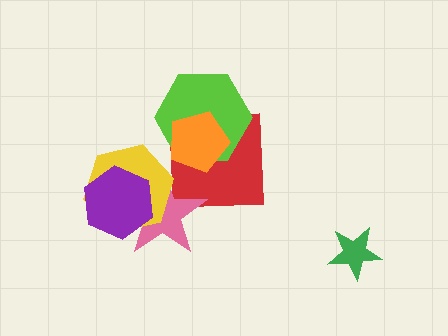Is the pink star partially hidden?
Yes, it is partially covered by another shape.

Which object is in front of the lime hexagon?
The orange pentagon is in front of the lime hexagon.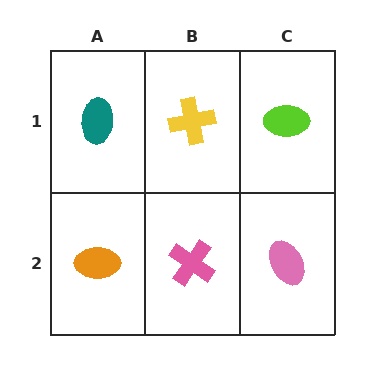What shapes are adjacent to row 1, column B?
A pink cross (row 2, column B), a teal ellipse (row 1, column A), a lime ellipse (row 1, column C).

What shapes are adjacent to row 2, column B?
A yellow cross (row 1, column B), an orange ellipse (row 2, column A), a pink ellipse (row 2, column C).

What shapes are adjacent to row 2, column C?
A lime ellipse (row 1, column C), a pink cross (row 2, column B).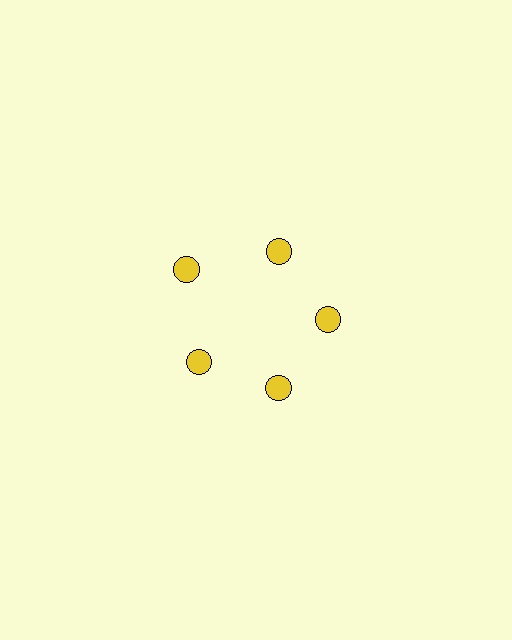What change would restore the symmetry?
The symmetry would be restored by moving it inward, back onto the ring so that all 5 circles sit at equal angles and equal distance from the center.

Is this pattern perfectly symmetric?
No. The 5 yellow circles are arranged in a ring, but one element near the 10 o'clock position is pushed outward from the center, breaking the 5-fold rotational symmetry.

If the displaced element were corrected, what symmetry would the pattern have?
It would have 5-fold rotational symmetry — the pattern would map onto itself every 72 degrees.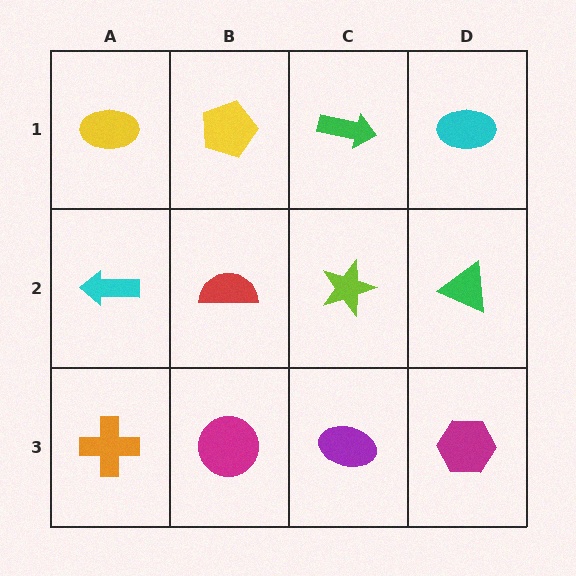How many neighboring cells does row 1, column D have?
2.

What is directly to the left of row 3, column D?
A purple ellipse.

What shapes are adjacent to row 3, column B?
A red semicircle (row 2, column B), an orange cross (row 3, column A), a purple ellipse (row 3, column C).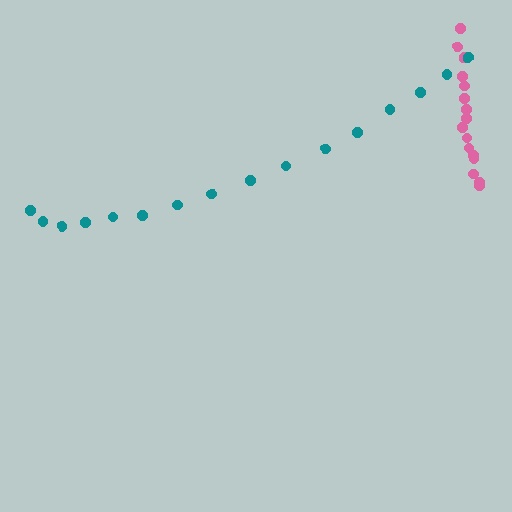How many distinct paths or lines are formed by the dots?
There are 2 distinct paths.